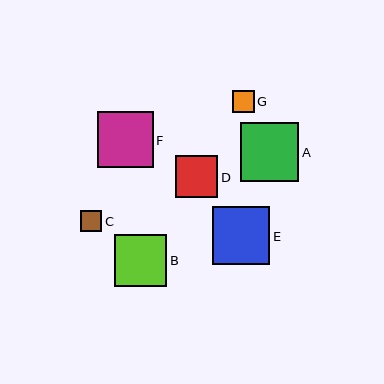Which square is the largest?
Square A is the largest with a size of approximately 59 pixels.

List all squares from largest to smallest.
From largest to smallest: A, E, F, B, D, G, C.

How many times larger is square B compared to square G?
Square B is approximately 2.4 times the size of square G.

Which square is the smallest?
Square C is the smallest with a size of approximately 21 pixels.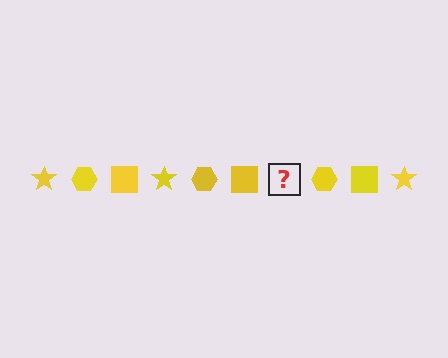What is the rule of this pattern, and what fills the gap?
The rule is that the pattern cycles through star, hexagon, square shapes in yellow. The gap should be filled with a yellow star.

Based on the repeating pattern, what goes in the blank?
The blank should be a yellow star.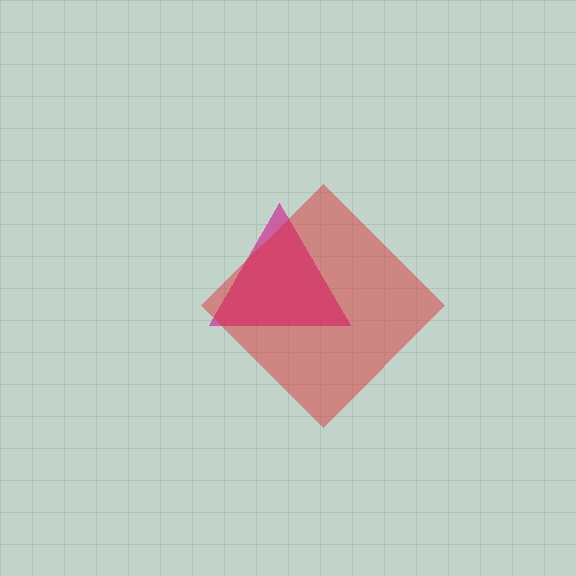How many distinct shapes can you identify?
There are 2 distinct shapes: a magenta triangle, a red diamond.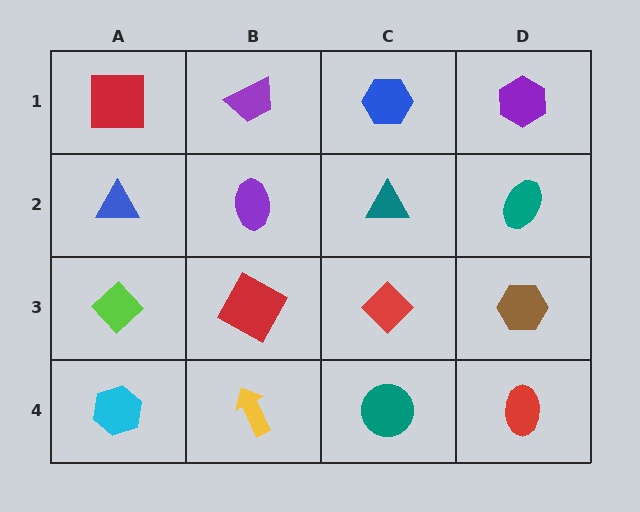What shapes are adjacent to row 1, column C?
A teal triangle (row 2, column C), a purple trapezoid (row 1, column B), a purple hexagon (row 1, column D).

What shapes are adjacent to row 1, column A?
A blue triangle (row 2, column A), a purple trapezoid (row 1, column B).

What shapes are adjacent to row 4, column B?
A red square (row 3, column B), a cyan hexagon (row 4, column A), a teal circle (row 4, column C).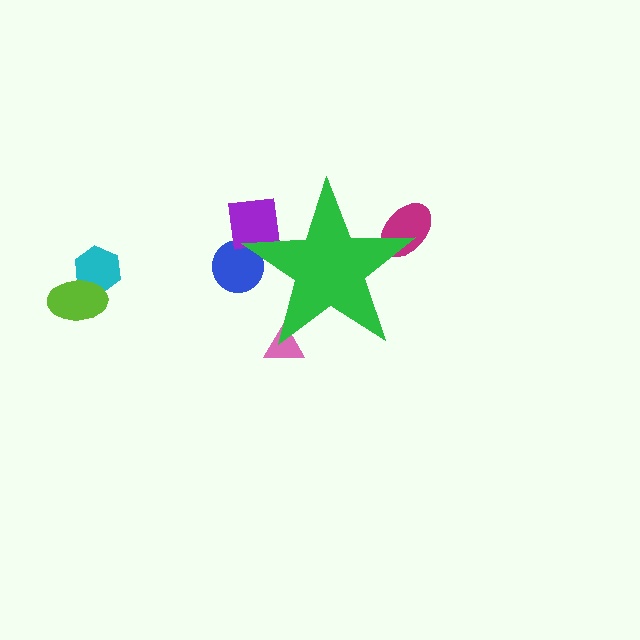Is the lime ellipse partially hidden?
No, the lime ellipse is fully visible.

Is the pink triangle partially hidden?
Yes, the pink triangle is partially hidden behind the green star.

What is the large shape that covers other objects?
A green star.